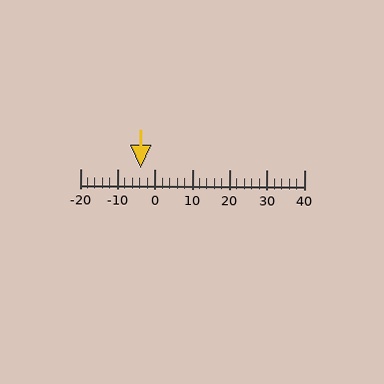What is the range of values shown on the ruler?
The ruler shows values from -20 to 40.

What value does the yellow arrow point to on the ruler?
The yellow arrow points to approximately -4.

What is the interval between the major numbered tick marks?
The major tick marks are spaced 10 units apart.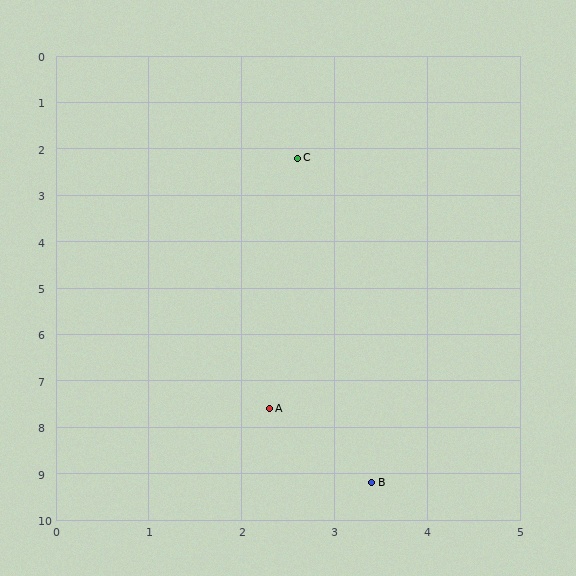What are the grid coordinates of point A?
Point A is at approximately (2.3, 7.6).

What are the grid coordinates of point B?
Point B is at approximately (3.4, 9.2).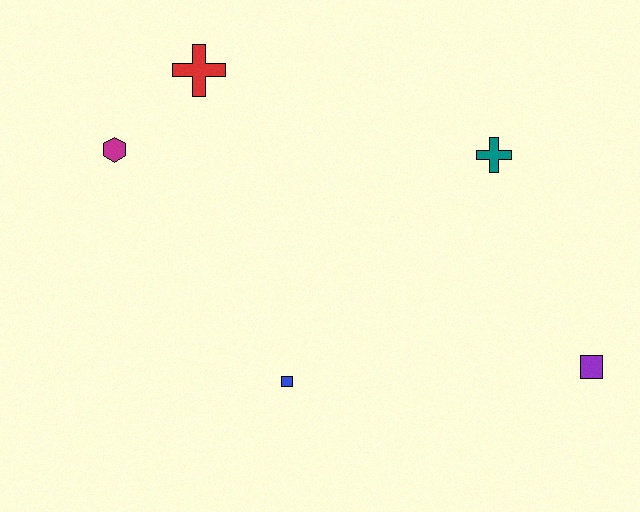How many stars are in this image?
There are no stars.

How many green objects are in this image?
There are no green objects.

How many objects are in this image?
There are 5 objects.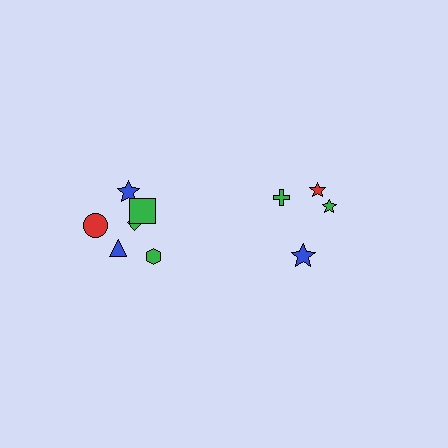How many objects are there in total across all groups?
There are 10 objects.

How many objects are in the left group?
There are 6 objects.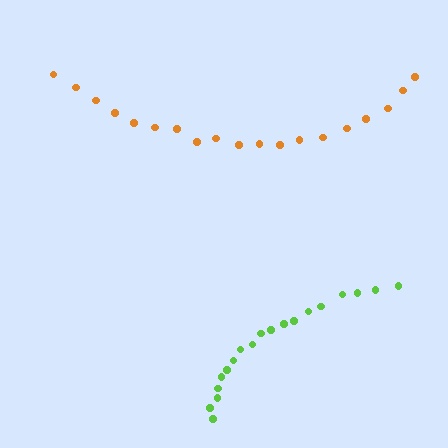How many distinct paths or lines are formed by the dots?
There are 2 distinct paths.